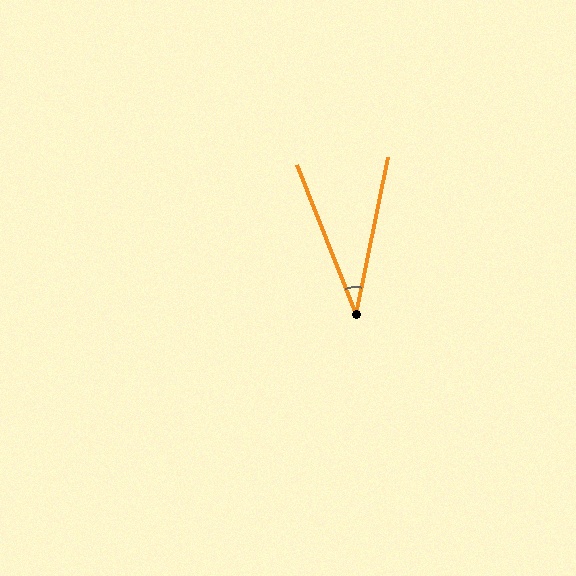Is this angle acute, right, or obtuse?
It is acute.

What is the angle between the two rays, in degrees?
Approximately 33 degrees.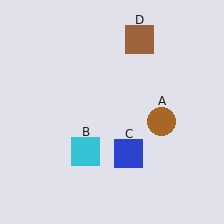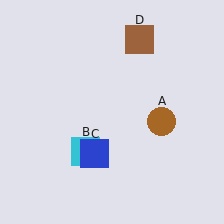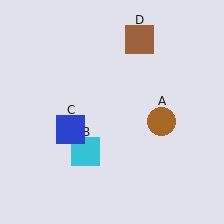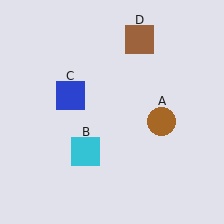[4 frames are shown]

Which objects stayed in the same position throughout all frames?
Brown circle (object A) and cyan square (object B) and brown square (object D) remained stationary.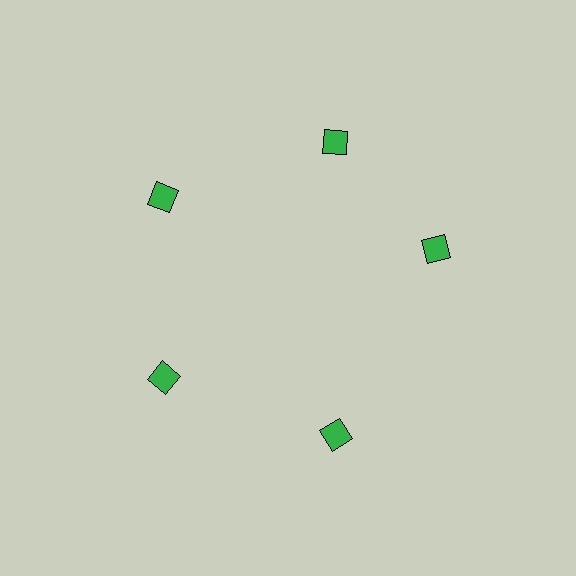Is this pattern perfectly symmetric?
No. The 5 green squares are arranged in a ring, but one element near the 3 o'clock position is rotated out of alignment along the ring, breaking the 5-fold rotational symmetry.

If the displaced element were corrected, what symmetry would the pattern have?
It would have 5-fold rotational symmetry — the pattern would map onto itself every 72 degrees.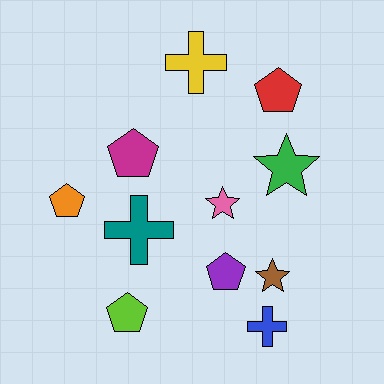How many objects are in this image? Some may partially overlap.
There are 11 objects.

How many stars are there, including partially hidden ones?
There are 3 stars.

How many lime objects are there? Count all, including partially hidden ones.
There is 1 lime object.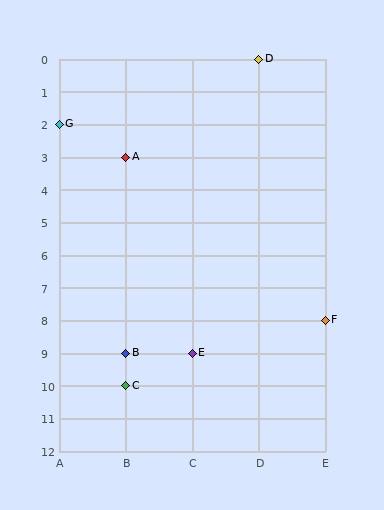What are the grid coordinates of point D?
Point D is at grid coordinates (D, 0).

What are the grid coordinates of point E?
Point E is at grid coordinates (C, 9).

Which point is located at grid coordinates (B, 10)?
Point C is at (B, 10).